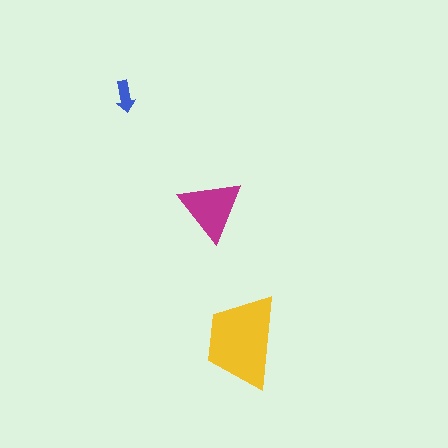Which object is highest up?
The blue arrow is topmost.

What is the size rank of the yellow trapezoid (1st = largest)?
1st.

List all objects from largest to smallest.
The yellow trapezoid, the magenta triangle, the blue arrow.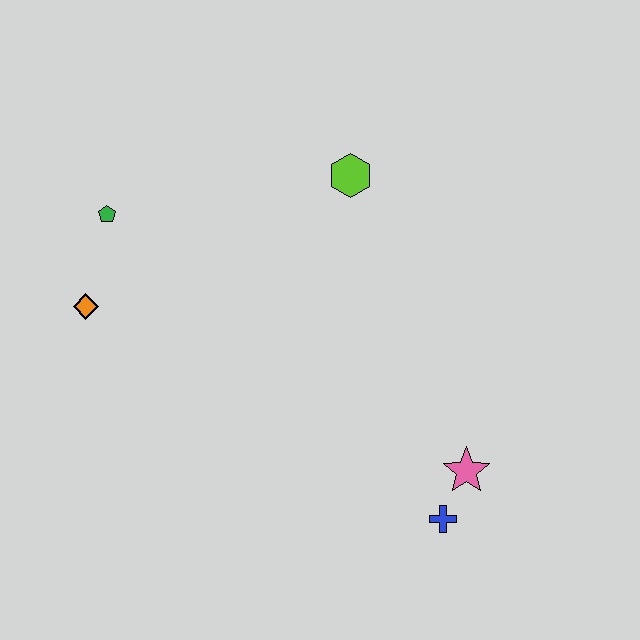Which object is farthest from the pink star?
The green pentagon is farthest from the pink star.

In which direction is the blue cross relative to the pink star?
The blue cross is below the pink star.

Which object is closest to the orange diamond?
The green pentagon is closest to the orange diamond.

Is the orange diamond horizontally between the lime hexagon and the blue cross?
No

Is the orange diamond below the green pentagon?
Yes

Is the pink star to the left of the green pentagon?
No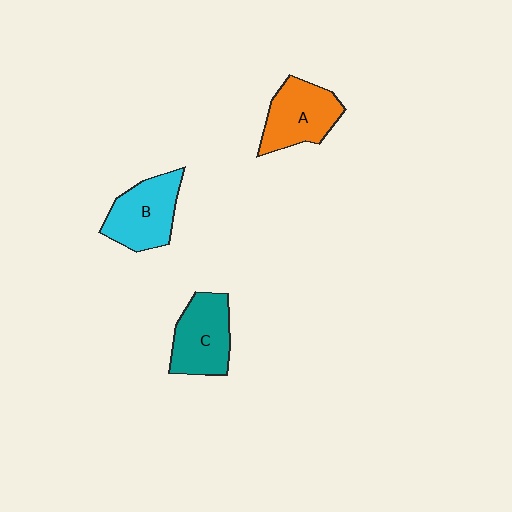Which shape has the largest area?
Shape B (cyan).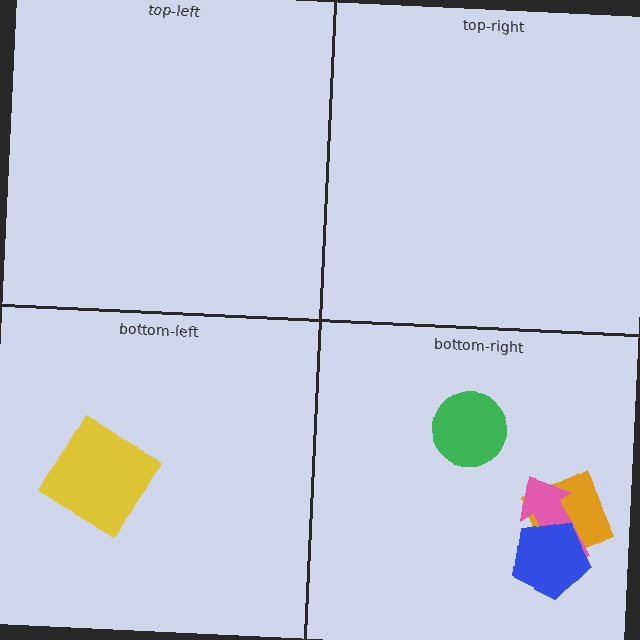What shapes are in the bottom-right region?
The green circle, the orange diamond, the pink arrow, the blue pentagon.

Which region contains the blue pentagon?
The bottom-right region.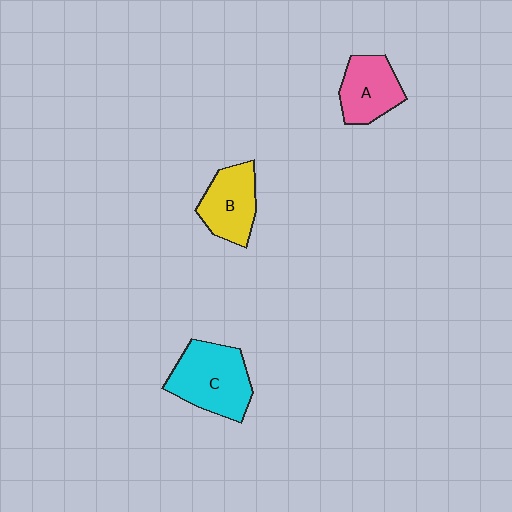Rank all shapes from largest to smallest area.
From largest to smallest: C (cyan), B (yellow), A (pink).